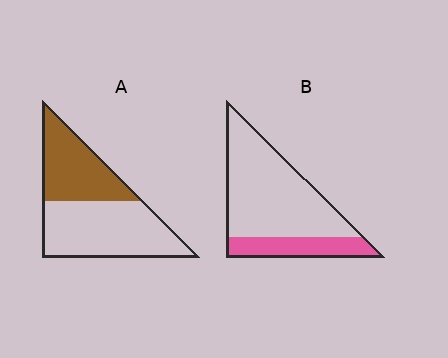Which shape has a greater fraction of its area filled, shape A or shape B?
Shape A.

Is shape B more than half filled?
No.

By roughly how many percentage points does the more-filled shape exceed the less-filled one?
By roughly 15 percentage points (A over B).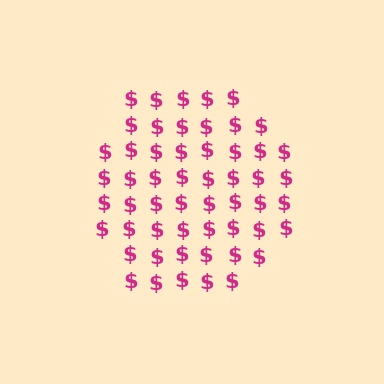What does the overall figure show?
The overall figure shows a hexagon.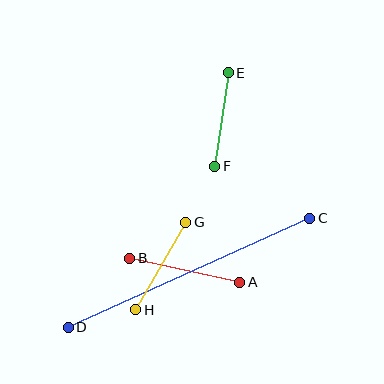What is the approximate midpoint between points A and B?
The midpoint is at approximately (185, 270) pixels.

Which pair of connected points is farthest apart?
Points C and D are farthest apart.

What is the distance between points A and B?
The distance is approximately 113 pixels.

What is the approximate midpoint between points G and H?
The midpoint is at approximately (161, 266) pixels.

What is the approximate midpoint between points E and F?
The midpoint is at approximately (222, 119) pixels.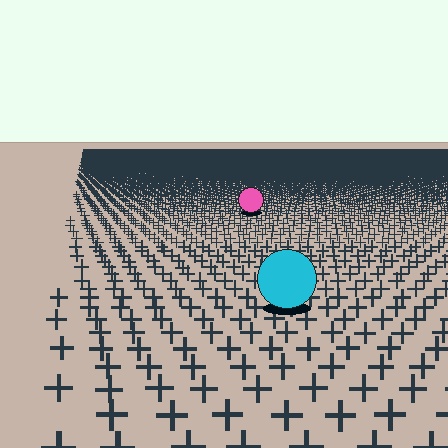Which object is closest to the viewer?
The cyan circle is closest. The texture marks near it are larger and more spread out.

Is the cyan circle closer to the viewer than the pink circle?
Yes. The cyan circle is closer — you can tell from the texture gradient: the ground texture is coarser near it.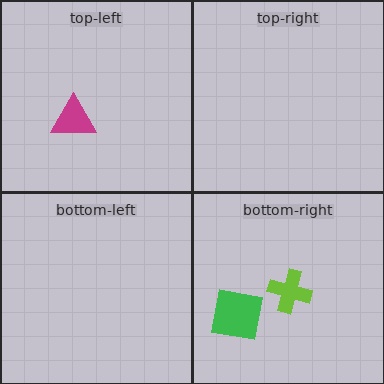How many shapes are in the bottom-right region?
2.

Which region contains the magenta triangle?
The top-left region.